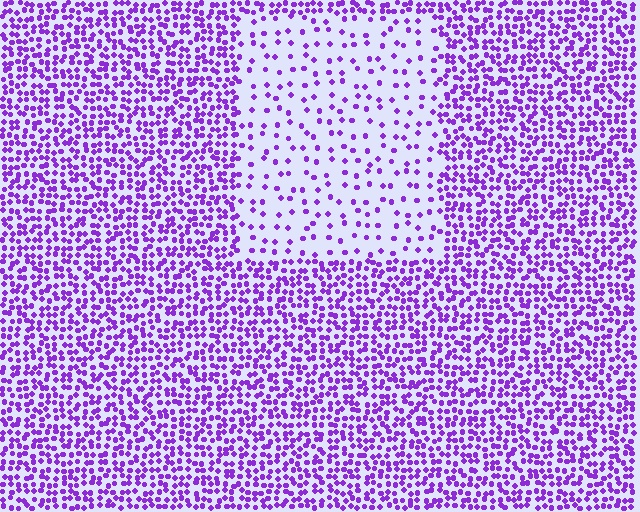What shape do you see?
I see a rectangle.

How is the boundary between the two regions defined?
The boundary is defined by a change in element density (approximately 3.0x ratio). All elements are the same color, size, and shape.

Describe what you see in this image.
The image contains small purple elements arranged at two different densities. A rectangle-shaped region is visible where the elements are less densely packed than the surrounding area.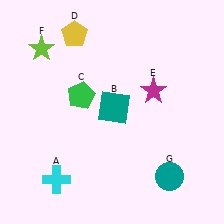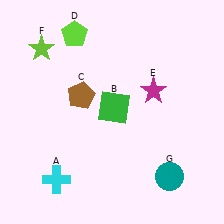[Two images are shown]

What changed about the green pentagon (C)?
In Image 1, C is green. In Image 2, it changed to brown.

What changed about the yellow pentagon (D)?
In Image 1, D is yellow. In Image 2, it changed to lime.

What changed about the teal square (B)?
In Image 1, B is teal. In Image 2, it changed to green.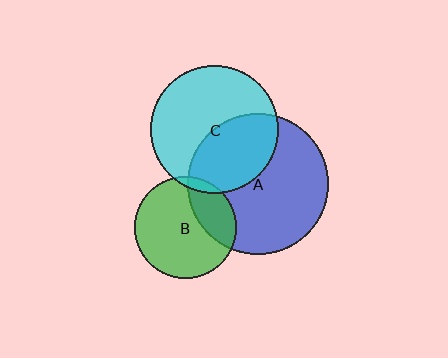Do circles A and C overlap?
Yes.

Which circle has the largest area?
Circle A (blue).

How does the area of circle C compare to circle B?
Approximately 1.6 times.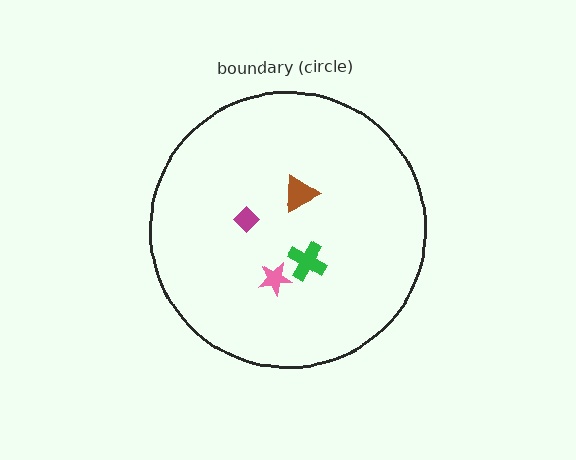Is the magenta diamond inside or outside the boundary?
Inside.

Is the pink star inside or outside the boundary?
Inside.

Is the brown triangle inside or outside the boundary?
Inside.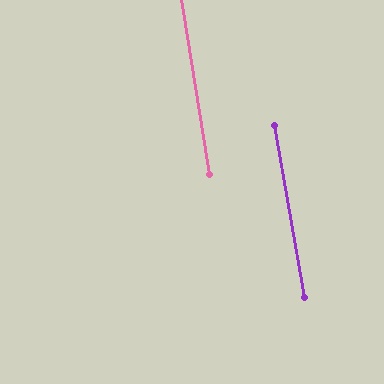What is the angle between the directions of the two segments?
Approximately 1 degree.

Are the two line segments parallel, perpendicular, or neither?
Parallel — their directions differ by only 0.7°.